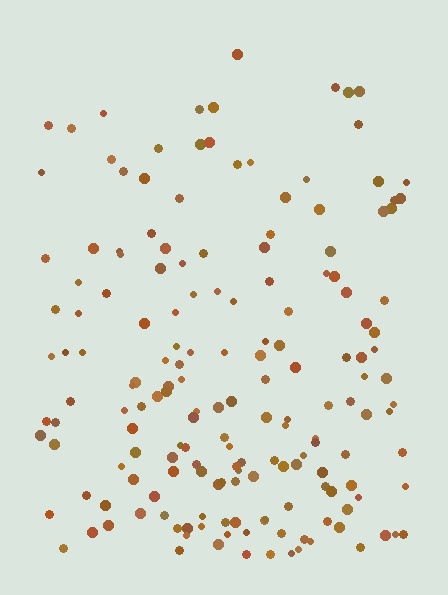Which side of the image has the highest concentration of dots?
The bottom.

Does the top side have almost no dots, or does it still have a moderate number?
Still a moderate number, just noticeably fewer than the bottom.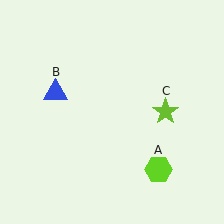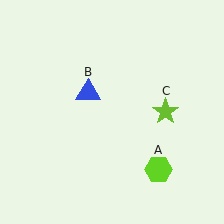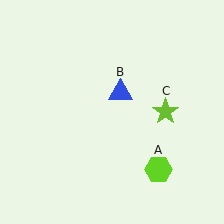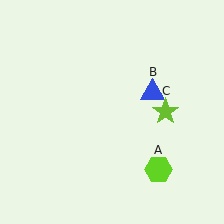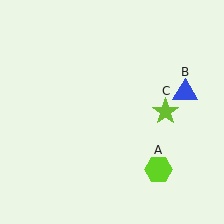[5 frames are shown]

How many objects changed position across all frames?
1 object changed position: blue triangle (object B).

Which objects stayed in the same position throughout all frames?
Lime hexagon (object A) and lime star (object C) remained stationary.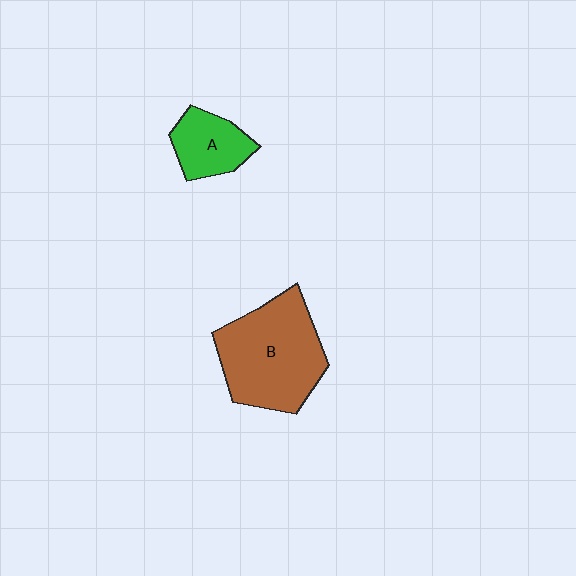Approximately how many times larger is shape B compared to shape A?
Approximately 2.3 times.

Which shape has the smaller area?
Shape A (green).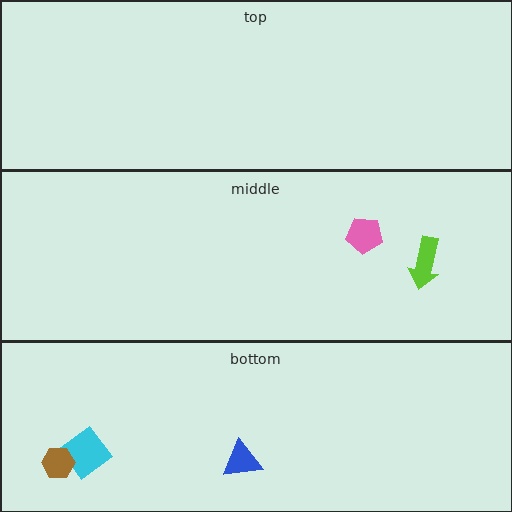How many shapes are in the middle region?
2.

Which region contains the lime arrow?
The middle region.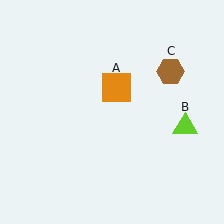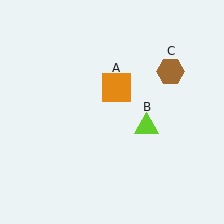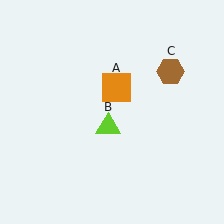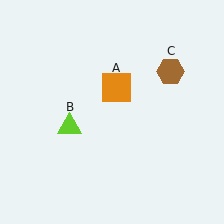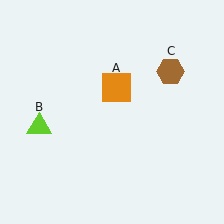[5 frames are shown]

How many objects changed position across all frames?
1 object changed position: lime triangle (object B).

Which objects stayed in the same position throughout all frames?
Orange square (object A) and brown hexagon (object C) remained stationary.